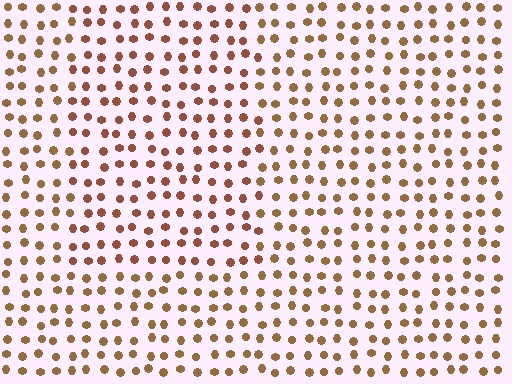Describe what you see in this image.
The image is filled with small brown elements in a uniform arrangement. A rectangle-shaped region is visible where the elements are tinted to a slightly different hue, forming a subtle color boundary.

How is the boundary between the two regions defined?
The boundary is defined purely by a slight shift in hue (about 20 degrees). Spacing, size, and orientation are identical on both sides.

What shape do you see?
I see a rectangle.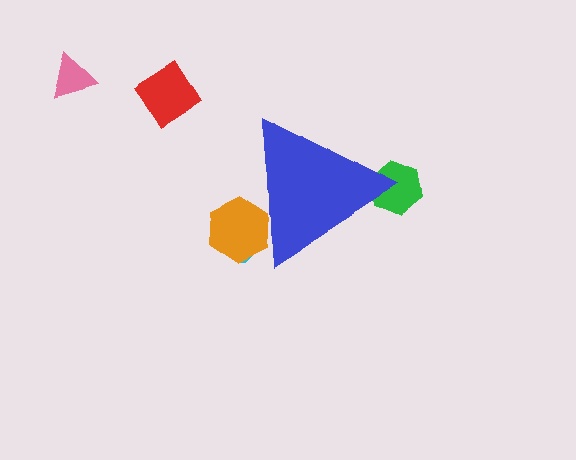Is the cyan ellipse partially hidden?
Yes, the cyan ellipse is partially hidden behind the blue triangle.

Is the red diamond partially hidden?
No, the red diamond is fully visible.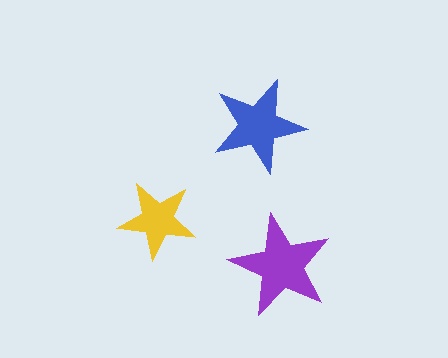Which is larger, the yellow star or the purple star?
The purple one.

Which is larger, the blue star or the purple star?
The purple one.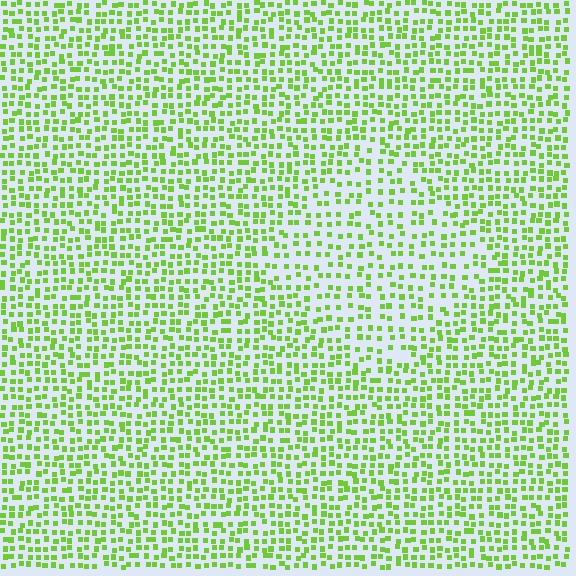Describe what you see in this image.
The image contains small lime elements arranged at two different densities. A diamond-shaped region is visible where the elements are less densely packed than the surrounding area.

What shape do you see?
I see a diamond.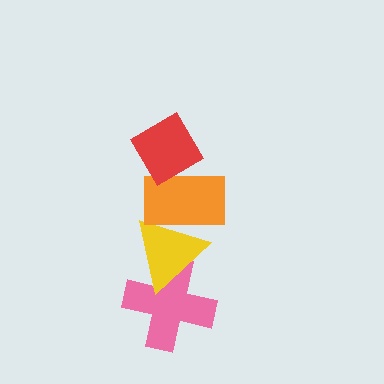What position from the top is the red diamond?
The red diamond is 1st from the top.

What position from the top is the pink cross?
The pink cross is 4th from the top.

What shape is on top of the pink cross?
The yellow triangle is on top of the pink cross.